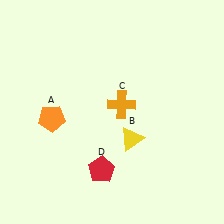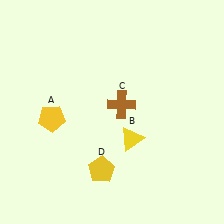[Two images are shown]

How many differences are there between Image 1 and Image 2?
There are 3 differences between the two images.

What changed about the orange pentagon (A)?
In Image 1, A is orange. In Image 2, it changed to yellow.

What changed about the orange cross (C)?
In Image 1, C is orange. In Image 2, it changed to brown.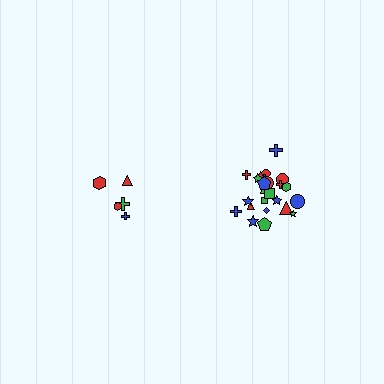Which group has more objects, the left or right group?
The right group.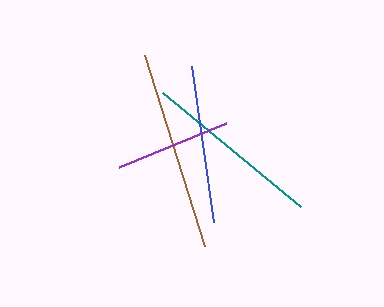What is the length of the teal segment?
The teal segment is approximately 179 pixels long.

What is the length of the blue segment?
The blue segment is approximately 157 pixels long.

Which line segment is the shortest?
The purple line is the shortest at approximately 116 pixels.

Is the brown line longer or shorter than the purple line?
The brown line is longer than the purple line.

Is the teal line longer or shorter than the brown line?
The brown line is longer than the teal line.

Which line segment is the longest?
The brown line is the longest at approximately 200 pixels.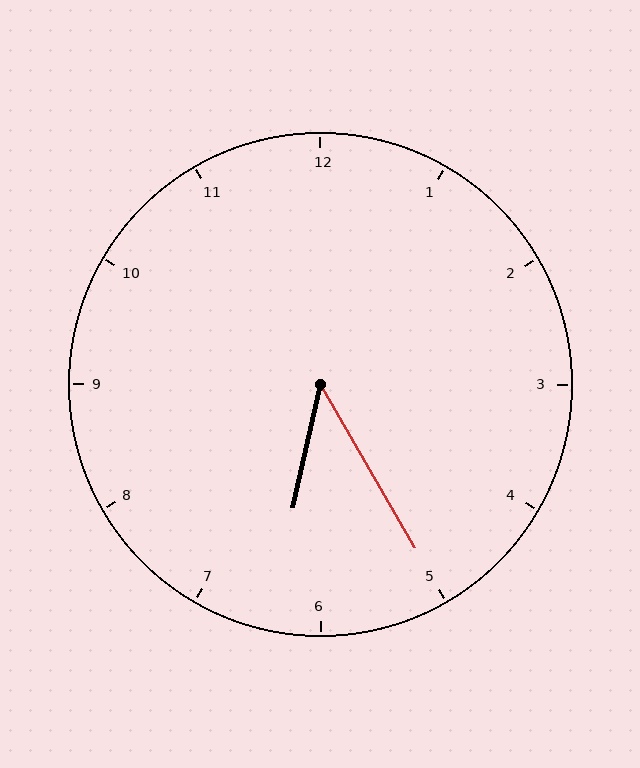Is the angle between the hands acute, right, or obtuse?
It is acute.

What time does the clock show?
6:25.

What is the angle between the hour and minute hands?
Approximately 42 degrees.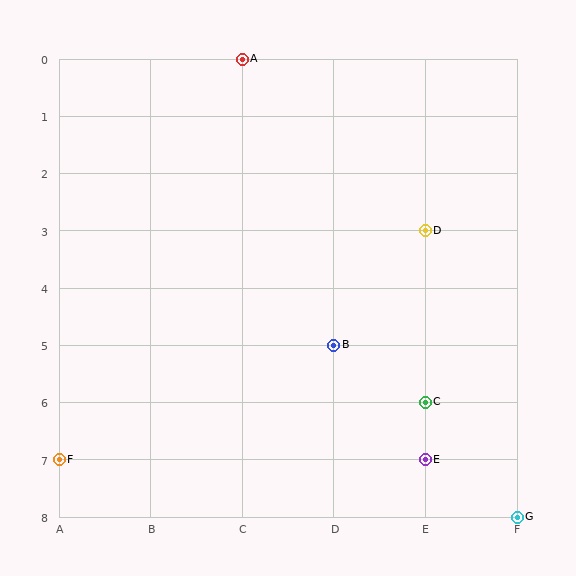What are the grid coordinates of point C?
Point C is at grid coordinates (E, 6).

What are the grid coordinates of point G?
Point G is at grid coordinates (F, 8).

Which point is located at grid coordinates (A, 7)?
Point F is at (A, 7).